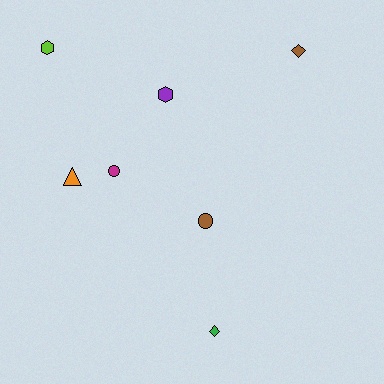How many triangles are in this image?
There is 1 triangle.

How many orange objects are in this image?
There is 1 orange object.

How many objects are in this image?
There are 7 objects.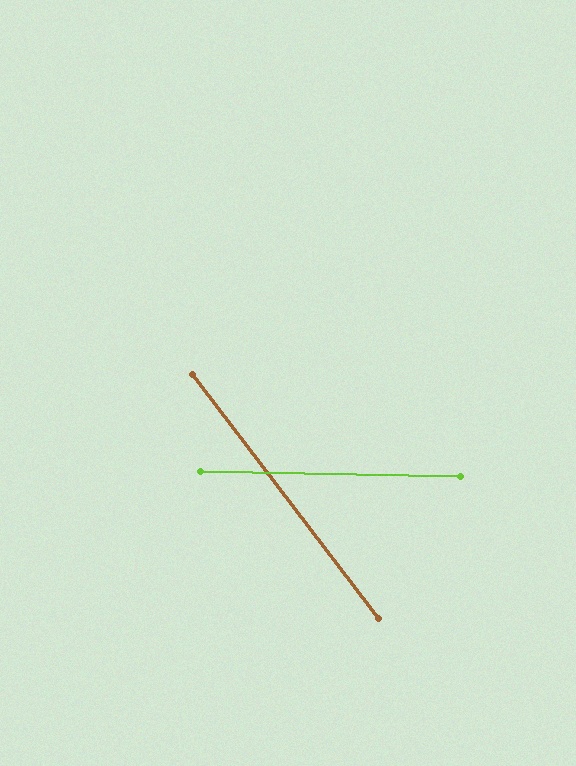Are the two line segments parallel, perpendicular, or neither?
Neither parallel nor perpendicular — they differ by about 52°.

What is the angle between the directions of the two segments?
Approximately 52 degrees.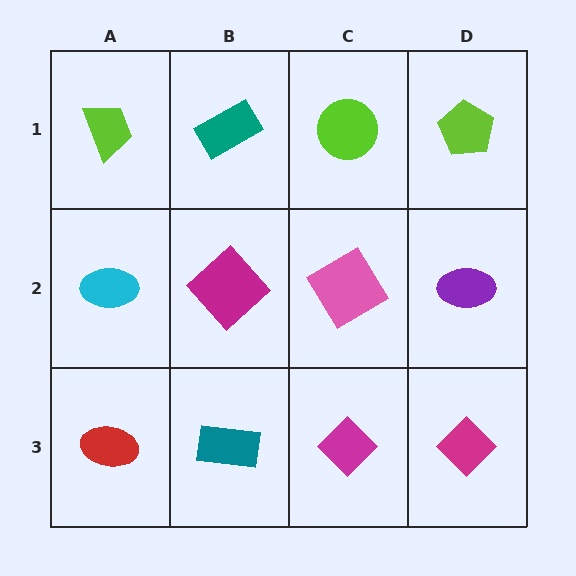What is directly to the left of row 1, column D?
A lime circle.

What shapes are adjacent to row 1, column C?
A pink diamond (row 2, column C), a teal rectangle (row 1, column B), a lime pentagon (row 1, column D).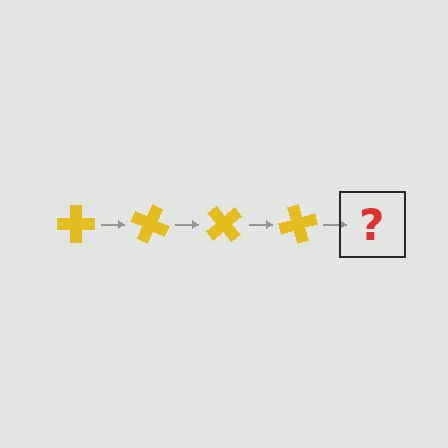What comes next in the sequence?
The next element should be a yellow cross rotated 100 degrees.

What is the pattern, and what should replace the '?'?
The pattern is that the cross rotates 25 degrees each step. The '?' should be a yellow cross rotated 100 degrees.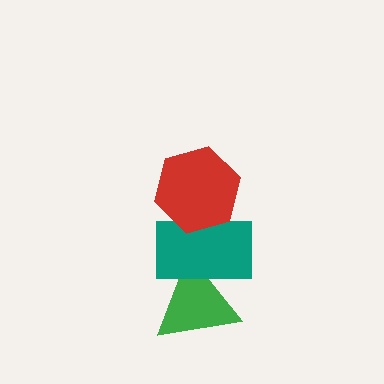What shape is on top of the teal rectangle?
The red hexagon is on top of the teal rectangle.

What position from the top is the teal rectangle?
The teal rectangle is 2nd from the top.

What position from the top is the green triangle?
The green triangle is 3rd from the top.